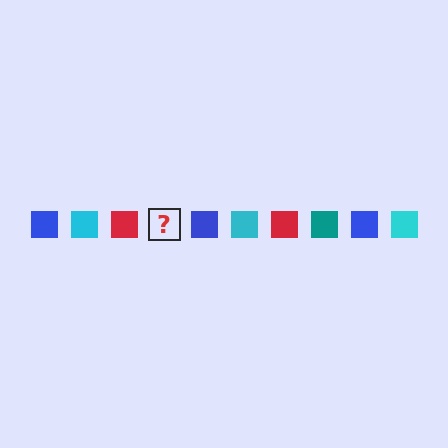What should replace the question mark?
The question mark should be replaced with a teal square.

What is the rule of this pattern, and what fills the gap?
The rule is that the pattern cycles through blue, cyan, red, teal squares. The gap should be filled with a teal square.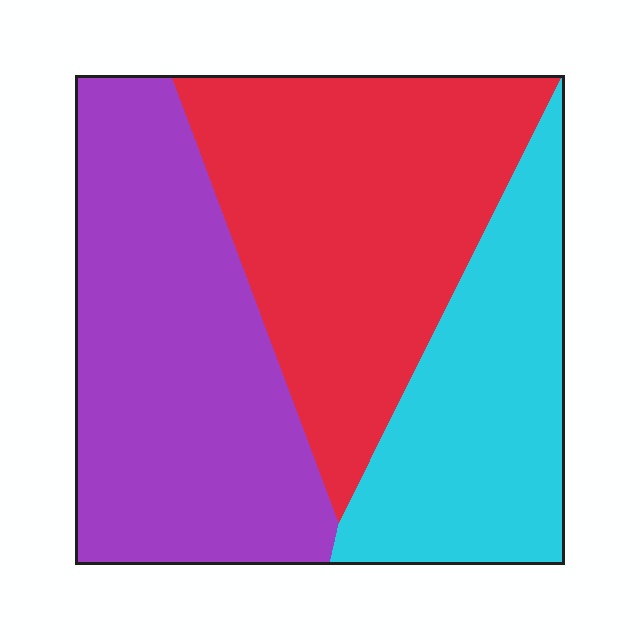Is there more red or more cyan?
Red.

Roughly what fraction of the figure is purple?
Purple takes up between a third and a half of the figure.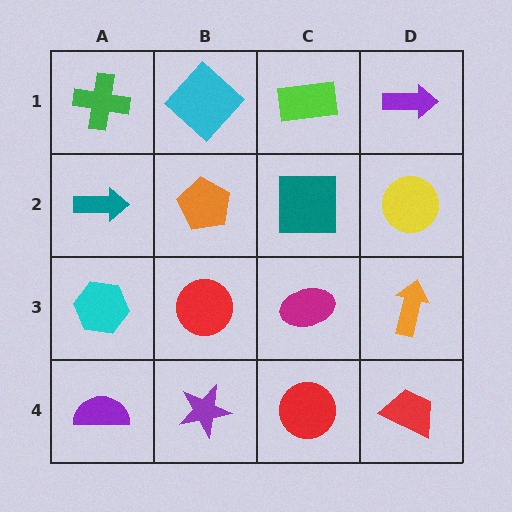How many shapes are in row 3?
4 shapes.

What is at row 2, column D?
A yellow circle.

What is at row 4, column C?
A red circle.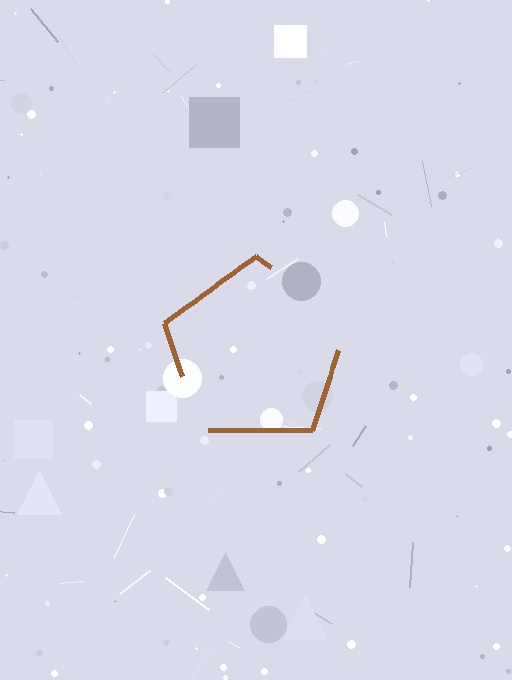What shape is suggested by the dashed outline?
The dashed outline suggests a pentagon.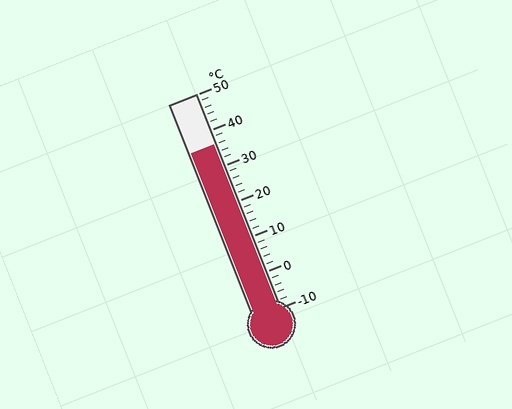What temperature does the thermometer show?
The thermometer shows approximately 36°C.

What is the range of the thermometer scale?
The thermometer scale ranges from -10°C to 50°C.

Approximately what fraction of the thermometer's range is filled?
The thermometer is filled to approximately 75% of its range.